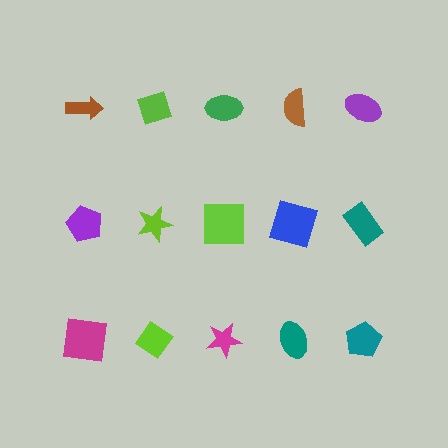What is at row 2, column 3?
A lime square.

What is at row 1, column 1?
A brown arrow.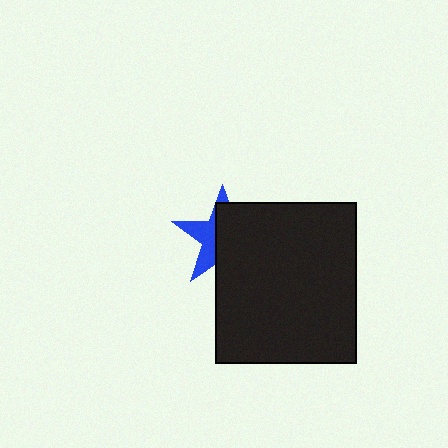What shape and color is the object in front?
The object in front is a black rectangle.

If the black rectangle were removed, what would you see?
You would see the complete blue star.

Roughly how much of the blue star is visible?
A small part of it is visible (roughly 39%).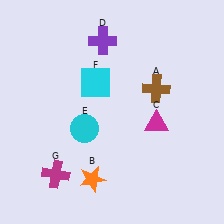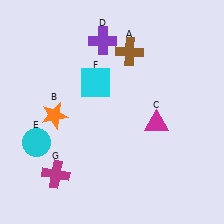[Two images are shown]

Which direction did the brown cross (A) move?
The brown cross (A) moved up.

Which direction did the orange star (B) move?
The orange star (B) moved up.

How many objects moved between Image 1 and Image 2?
3 objects moved between the two images.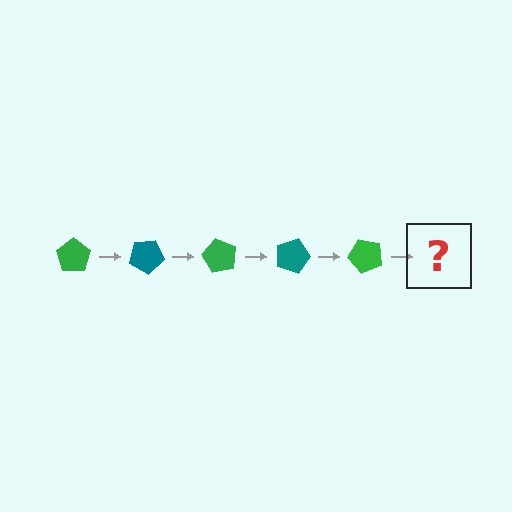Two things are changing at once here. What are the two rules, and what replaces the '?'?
The two rules are that it rotates 30 degrees each step and the color cycles through green and teal. The '?' should be a teal pentagon, rotated 150 degrees from the start.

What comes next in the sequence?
The next element should be a teal pentagon, rotated 150 degrees from the start.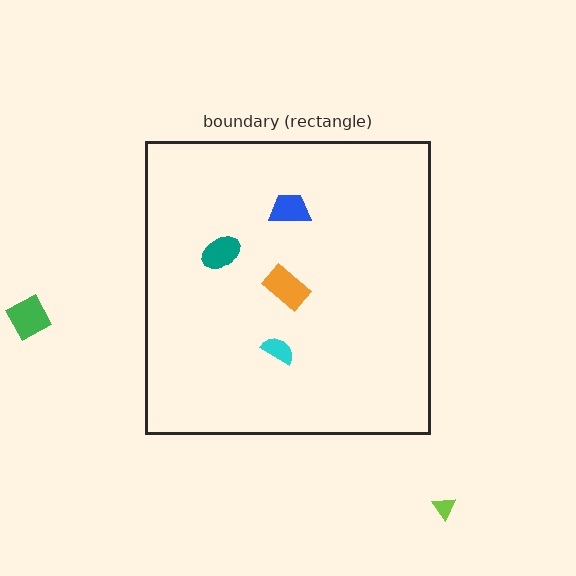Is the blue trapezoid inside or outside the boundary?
Inside.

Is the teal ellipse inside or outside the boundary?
Inside.